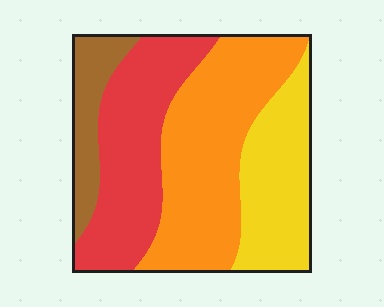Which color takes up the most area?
Orange, at roughly 35%.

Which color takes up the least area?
Brown, at roughly 10%.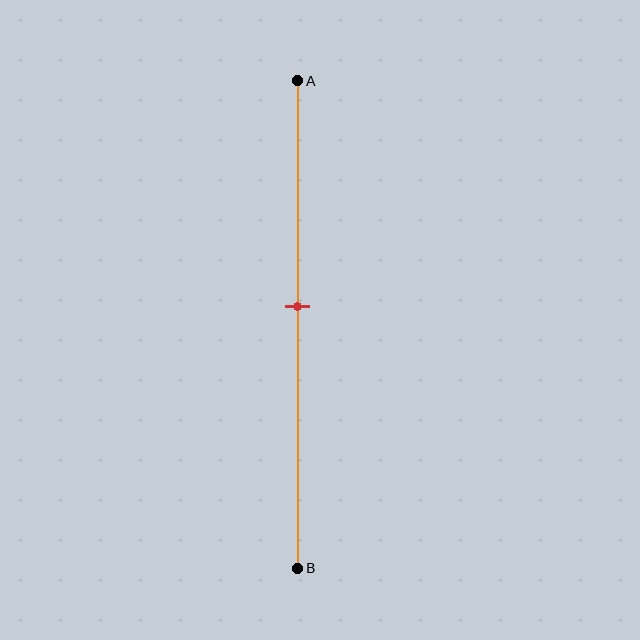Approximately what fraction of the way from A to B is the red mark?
The red mark is approximately 45% of the way from A to B.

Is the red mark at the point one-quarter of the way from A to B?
No, the mark is at about 45% from A, not at the 25% one-quarter point.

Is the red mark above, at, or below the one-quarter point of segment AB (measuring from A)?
The red mark is below the one-quarter point of segment AB.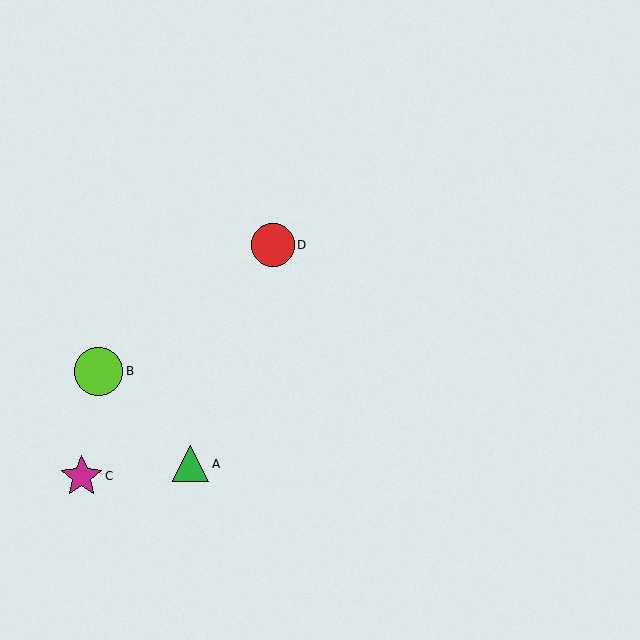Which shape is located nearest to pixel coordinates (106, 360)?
The lime circle (labeled B) at (99, 371) is nearest to that location.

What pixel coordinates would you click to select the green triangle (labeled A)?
Click at (191, 464) to select the green triangle A.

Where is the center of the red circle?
The center of the red circle is at (273, 245).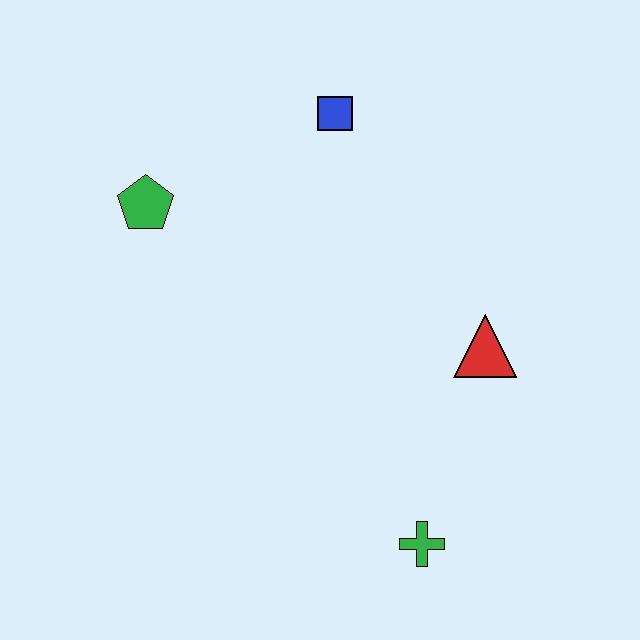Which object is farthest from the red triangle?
The green pentagon is farthest from the red triangle.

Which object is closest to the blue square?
The green pentagon is closest to the blue square.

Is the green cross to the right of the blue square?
Yes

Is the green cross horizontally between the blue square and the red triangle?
Yes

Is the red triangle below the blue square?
Yes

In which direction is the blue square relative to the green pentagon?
The blue square is to the right of the green pentagon.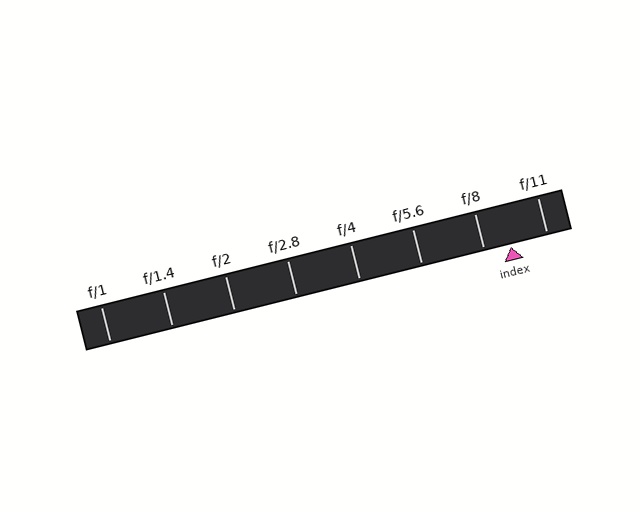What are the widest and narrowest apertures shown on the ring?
The widest aperture shown is f/1 and the narrowest is f/11.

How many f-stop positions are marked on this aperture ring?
There are 8 f-stop positions marked.